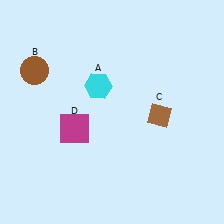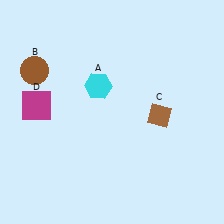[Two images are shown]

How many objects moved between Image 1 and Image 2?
1 object moved between the two images.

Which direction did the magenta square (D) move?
The magenta square (D) moved left.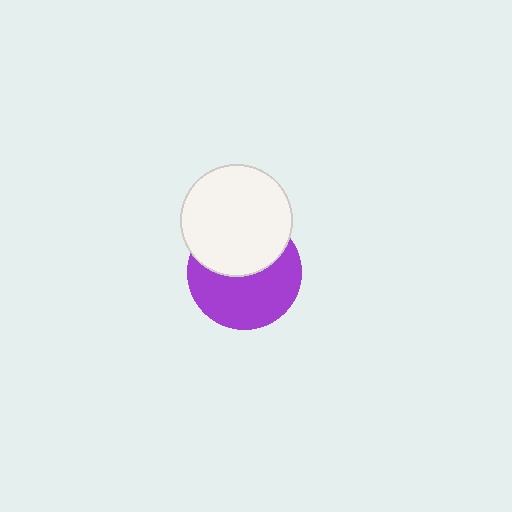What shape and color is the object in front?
The object in front is a white circle.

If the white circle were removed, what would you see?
You would see the complete purple circle.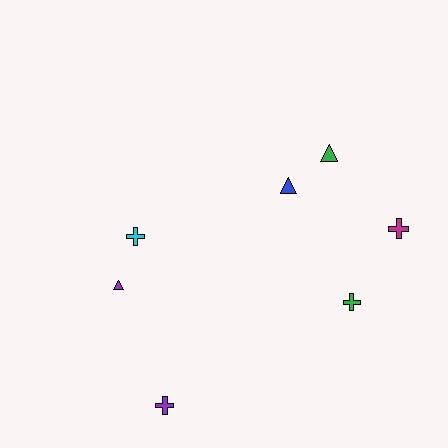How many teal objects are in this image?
There are no teal objects.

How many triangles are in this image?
There are 3 triangles.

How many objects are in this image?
There are 7 objects.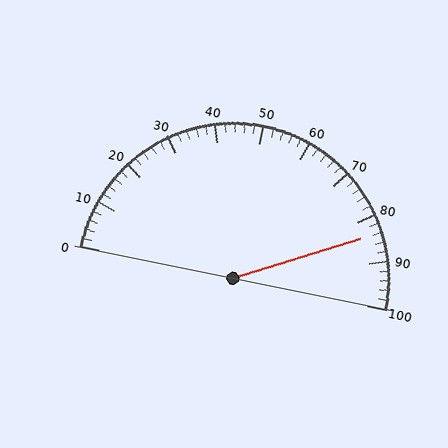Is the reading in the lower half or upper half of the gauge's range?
The reading is in the upper half of the range (0 to 100).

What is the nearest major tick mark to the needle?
The nearest major tick mark is 80.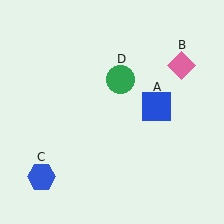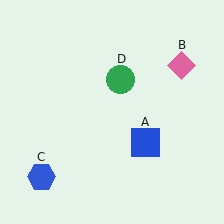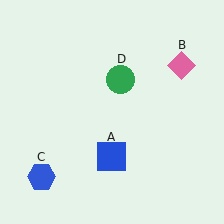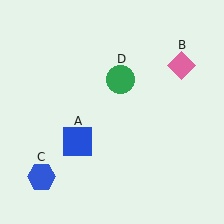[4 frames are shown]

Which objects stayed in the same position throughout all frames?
Pink diamond (object B) and blue hexagon (object C) and green circle (object D) remained stationary.